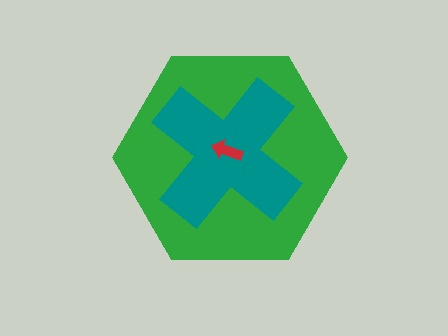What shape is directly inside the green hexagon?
The teal cross.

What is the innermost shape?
The red arrow.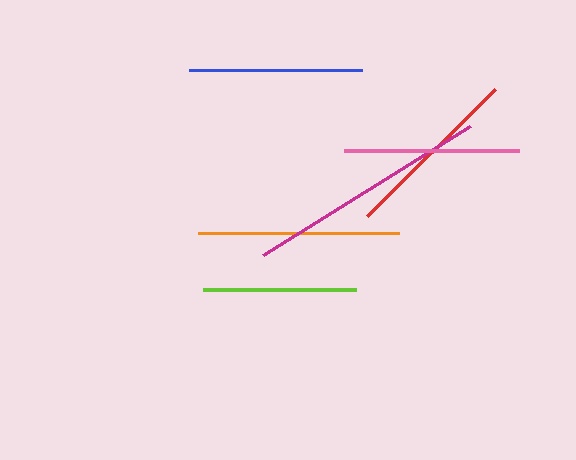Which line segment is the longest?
The magenta line is the longest at approximately 243 pixels.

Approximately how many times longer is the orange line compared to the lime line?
The orange line is approximately 1.3 times the length of the lime line.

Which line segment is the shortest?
The lime line is the shortest at approximately 152 pixels.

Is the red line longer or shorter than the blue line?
The red line is longer than the blue line.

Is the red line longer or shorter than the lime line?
The red line is longer than the lime line.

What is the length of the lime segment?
The lime segment is approximately 152 pixels long.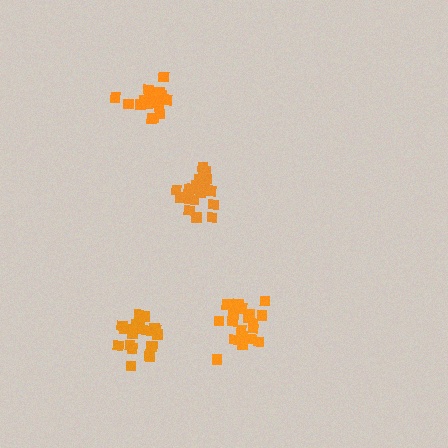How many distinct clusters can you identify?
There are 4 distinct clusters.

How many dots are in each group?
Group 1: 21 dots, Group 2: 20 dots, Group 3: 20 dots, Group 4: 20 dots (81 total).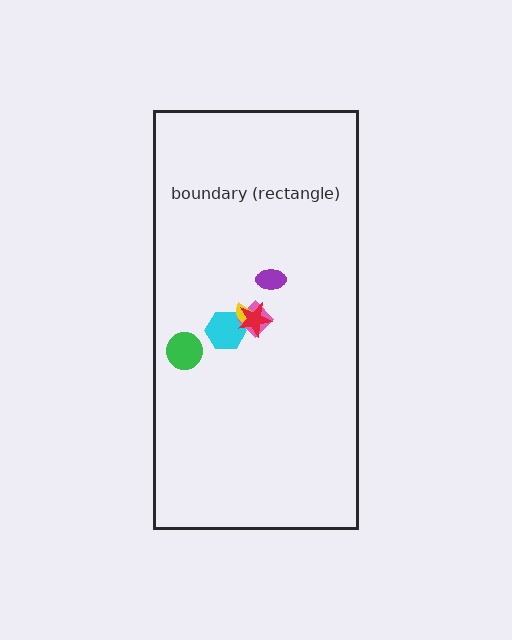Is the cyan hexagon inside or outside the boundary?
Inside.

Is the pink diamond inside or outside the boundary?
Inside.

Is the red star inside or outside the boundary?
Inside.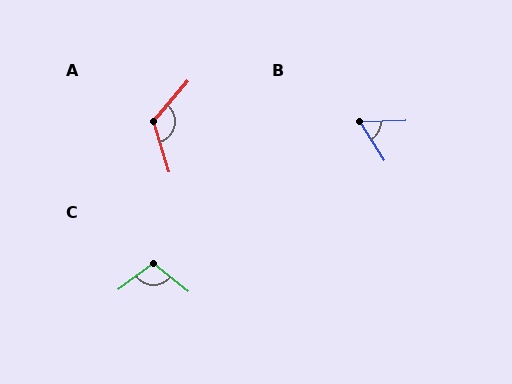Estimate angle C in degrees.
Approximately 104 degrees.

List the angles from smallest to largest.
B (60°), C (104°), A (123°).